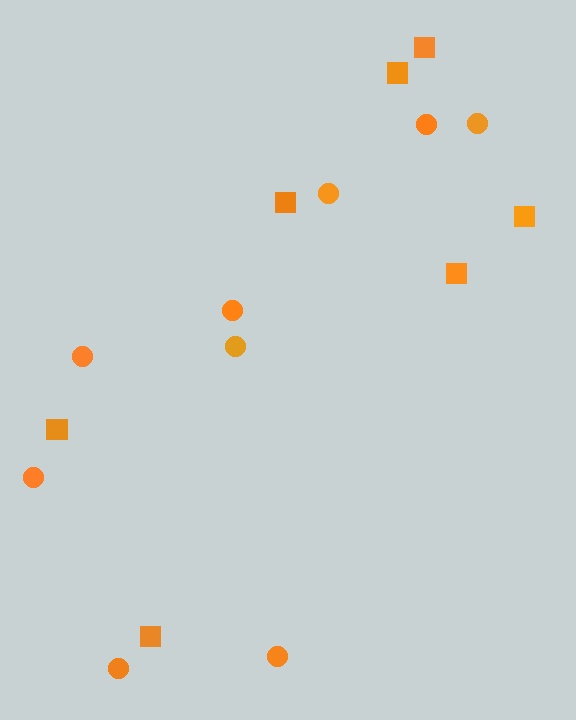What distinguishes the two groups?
There are 2 groups: one group of circles (9) and one group of squares (7).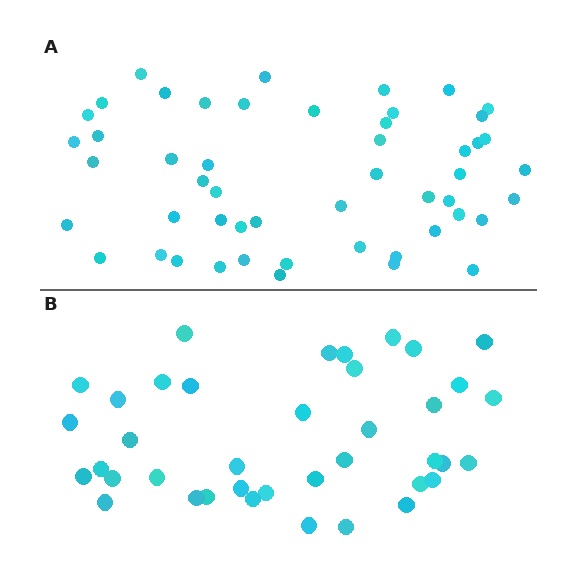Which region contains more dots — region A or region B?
Region A (the top region) has more dots.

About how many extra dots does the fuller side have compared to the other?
Region A has roughly 12 or so more dots than region B.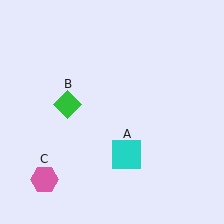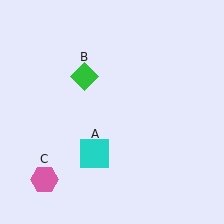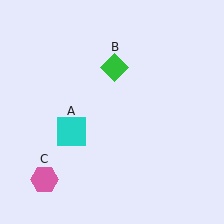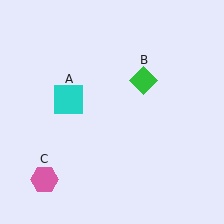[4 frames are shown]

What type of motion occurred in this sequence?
The cyan square (object A), green diamond (object B) rotated clockwise around the center of the scene.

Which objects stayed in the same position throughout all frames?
Pink hexagon (object C) remained stationary.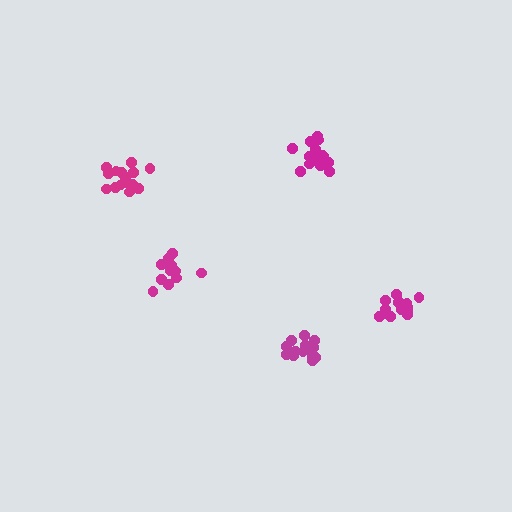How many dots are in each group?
Group 1: 12 dots, Group 2: 16 dots, Group 3: 18 dots, Group 4: 14 dots, Group 5: 16 dots (76 total).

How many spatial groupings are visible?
There are 5 spatial groupings.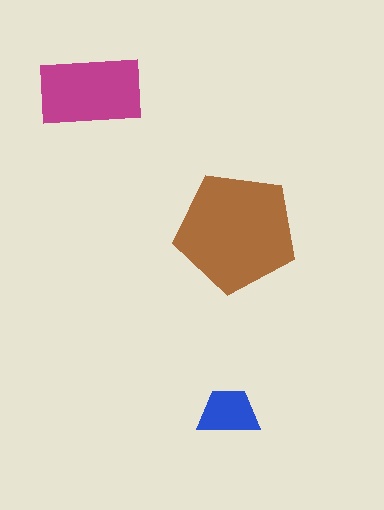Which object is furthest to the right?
The brown pentagon is rightmost.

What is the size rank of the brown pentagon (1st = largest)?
1st.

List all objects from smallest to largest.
The blue trapezoid, the magenta rectangle, the brown pentagon.